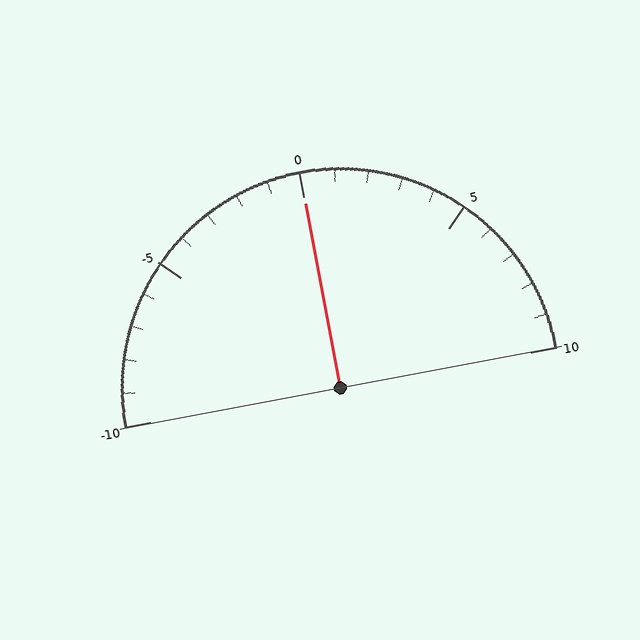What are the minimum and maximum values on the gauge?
The gauge ranges from -10 to 10.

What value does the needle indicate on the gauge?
The needle indicates approximately 0.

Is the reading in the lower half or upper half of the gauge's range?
The reading is in the upper half of the range (-10 to 10).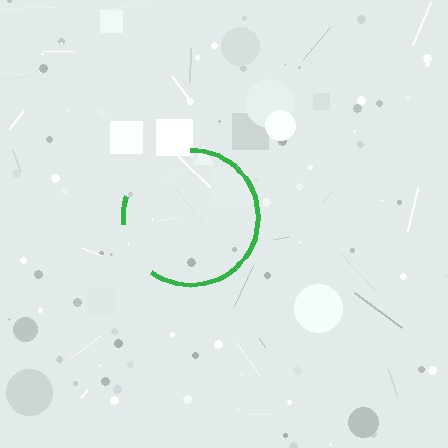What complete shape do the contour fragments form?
The contour fragments form a circle.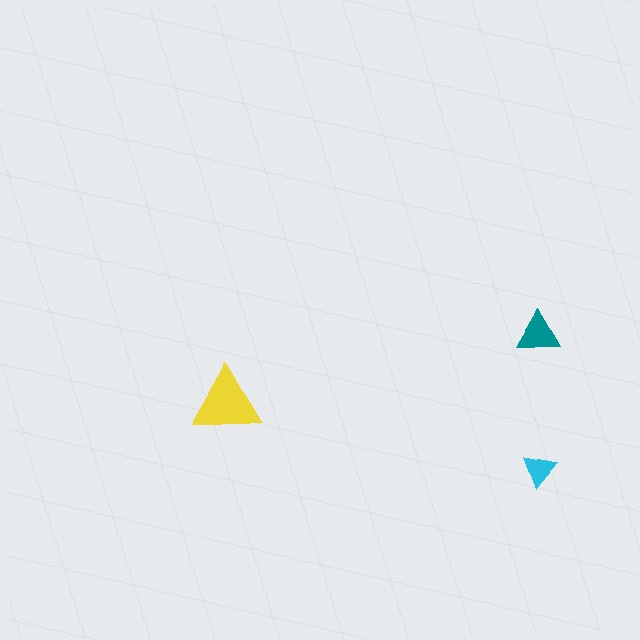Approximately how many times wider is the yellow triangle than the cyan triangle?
About 2 times wider.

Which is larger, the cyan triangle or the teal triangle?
The teal one.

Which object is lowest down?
The cyan triangle is bottommost.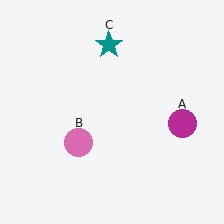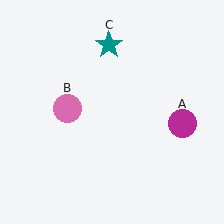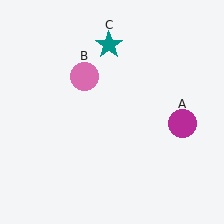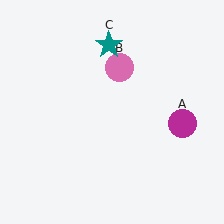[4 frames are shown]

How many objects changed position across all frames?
1 object changed position: pink circle (object B).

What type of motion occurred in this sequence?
The pink circle (object B) rotated clockwise around the center of the scene.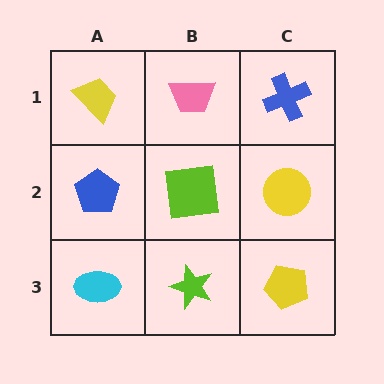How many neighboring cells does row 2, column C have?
3.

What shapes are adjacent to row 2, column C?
A blue cross (row 1, column C), a yellow pentagon (row 3, column C), a lime square (row 2, column B).